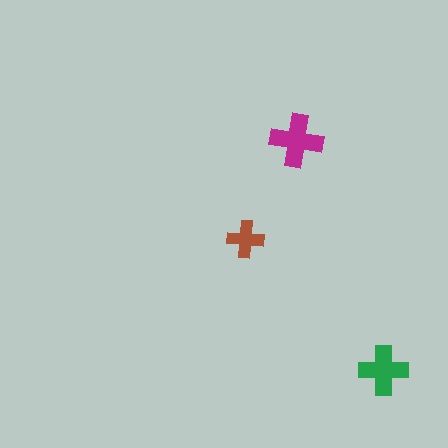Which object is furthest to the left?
The brown cross is leftmost.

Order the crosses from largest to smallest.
the magenta one, the green one, the brown one.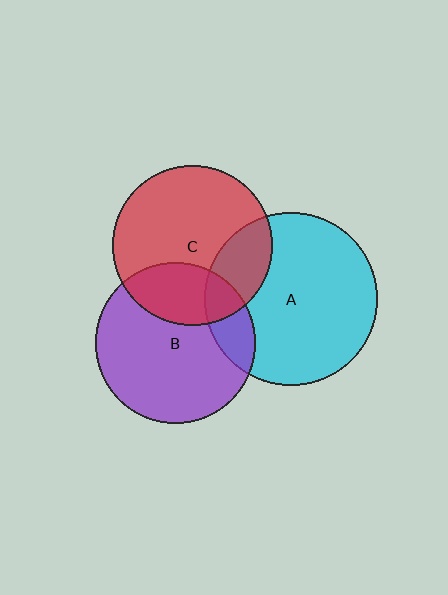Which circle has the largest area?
Circle A (cyan).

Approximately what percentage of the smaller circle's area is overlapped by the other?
Approximately 25%.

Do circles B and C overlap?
Yes.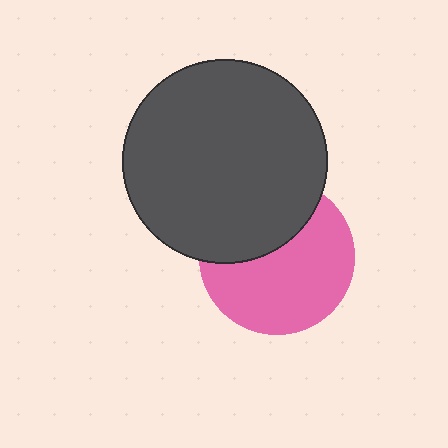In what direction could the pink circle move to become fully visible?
The pink circle could move down. That would shift it out from behind the dark gray circle entirely.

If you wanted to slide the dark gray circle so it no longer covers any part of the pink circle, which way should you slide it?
Slide it up — that is the most direct way to separate the two shapes.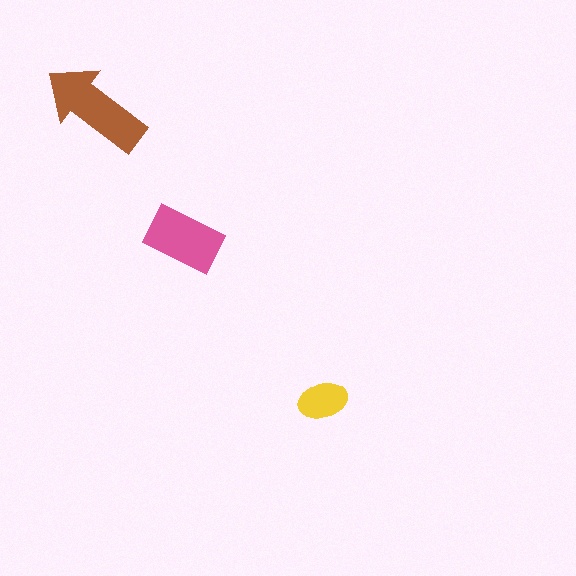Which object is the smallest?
The yellow ellipse.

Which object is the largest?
The brown arrow.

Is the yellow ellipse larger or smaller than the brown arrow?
Smaller.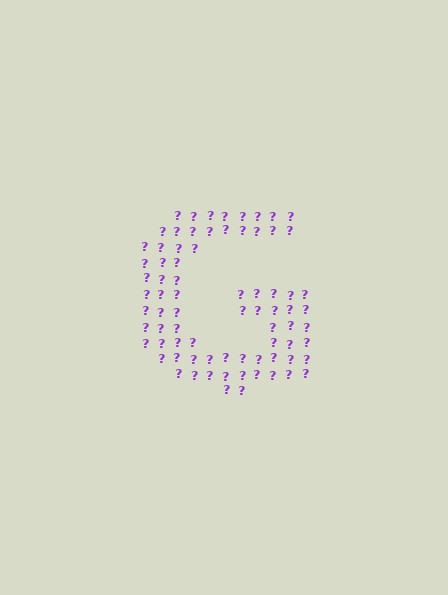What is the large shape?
The large shape is the letter G.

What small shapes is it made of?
It is made of small question marks.